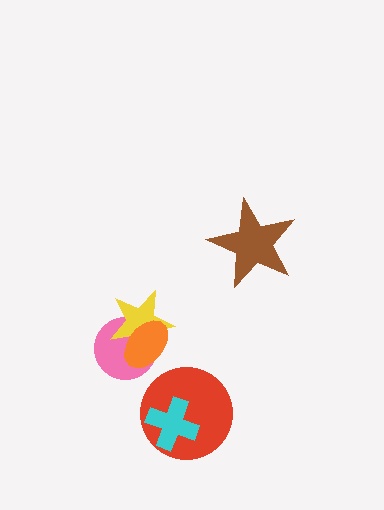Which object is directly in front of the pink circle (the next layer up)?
The yellow star is directly in front of the pink circle.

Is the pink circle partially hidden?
Yes, it is partially covered by another shape.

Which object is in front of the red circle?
The cyan cross is in front of the red circle.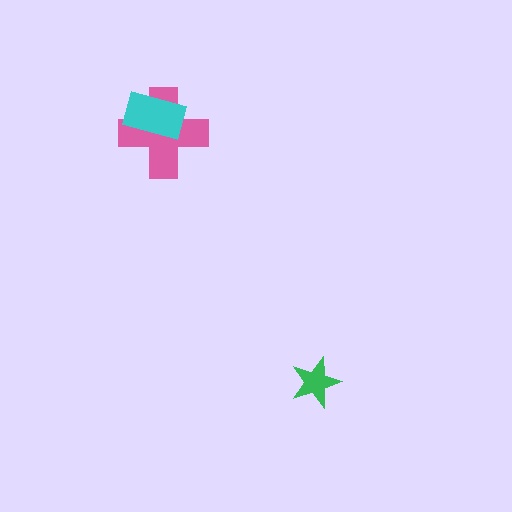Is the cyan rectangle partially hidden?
No, no other shape covers it.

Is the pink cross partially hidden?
Yes, it is partially covered by another shape.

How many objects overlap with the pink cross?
1 object overlaps with the pink cross.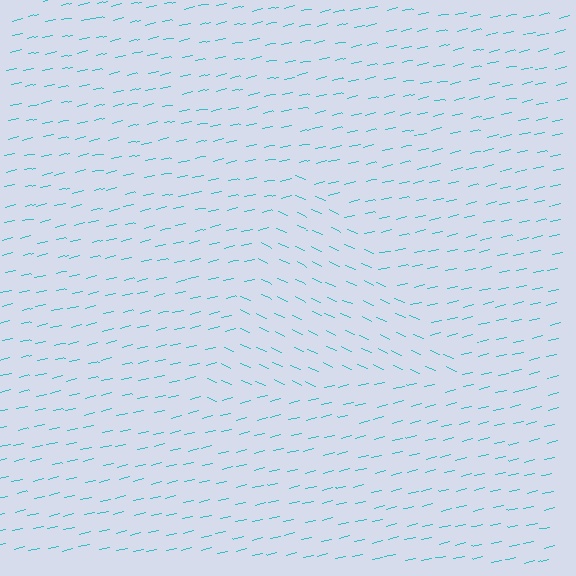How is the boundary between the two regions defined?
The boundary is defined purely by a change in line orientation (approximately 37 degrees difference). All lines are the same color and thickness.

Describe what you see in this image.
The image is filled with small cyan line segments. A triangle region in the image has lines oriented differently from the surrounding lines, creating a visible texture boundary.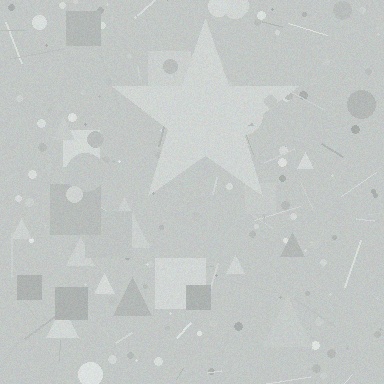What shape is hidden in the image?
A star is hidden in the image.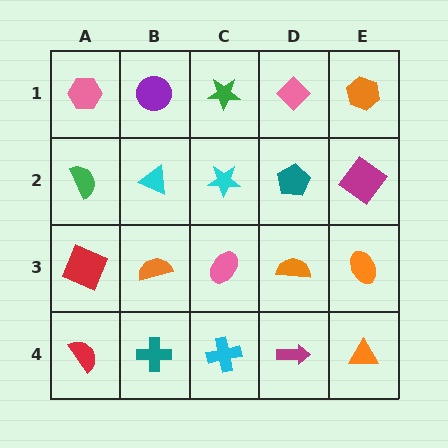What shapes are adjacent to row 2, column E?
An orange hexagon (row 1, column E), an orange ellipse (row 3, column E), a teal pentagon (row 2, column D).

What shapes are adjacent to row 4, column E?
An orange ellipse (row 3, column E), a magenta arrow (row 4, column D).